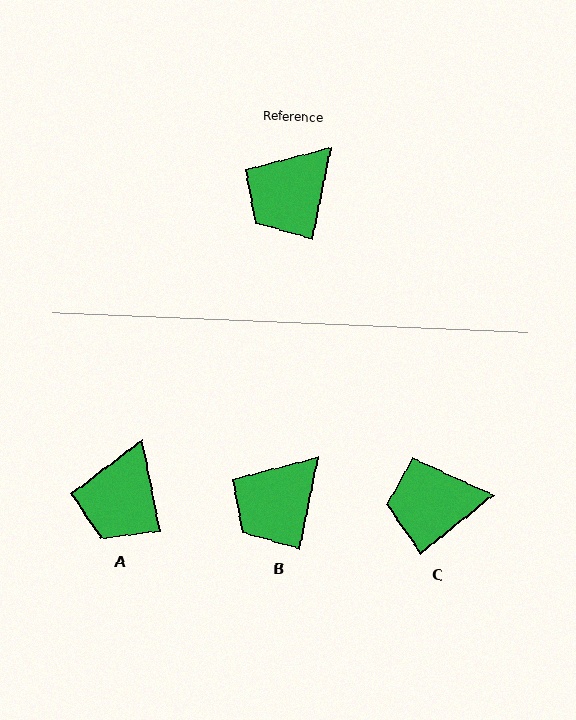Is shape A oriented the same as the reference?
No, it is off by about 22 degrees.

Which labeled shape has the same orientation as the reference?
B.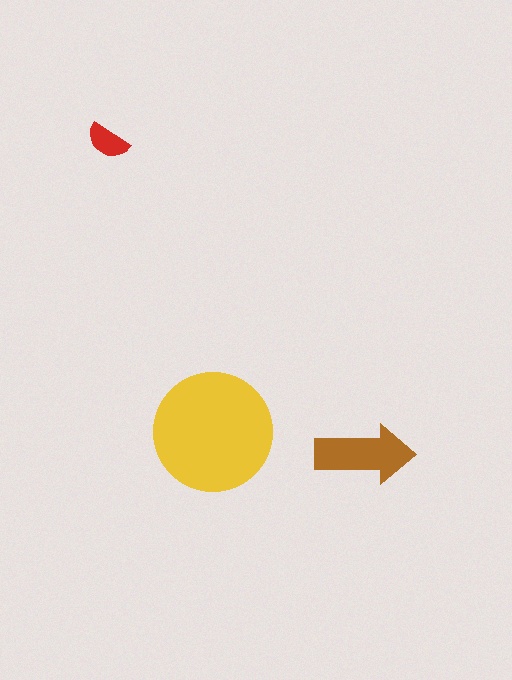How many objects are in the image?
There are 3 objects in the image.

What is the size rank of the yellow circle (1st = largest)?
1st.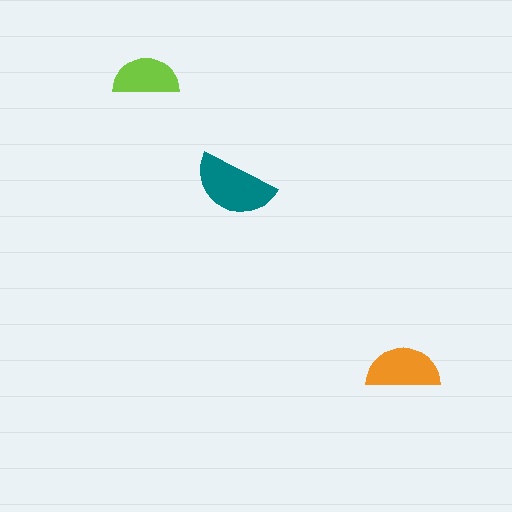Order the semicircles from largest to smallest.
the teal one, the orange one, the lime one.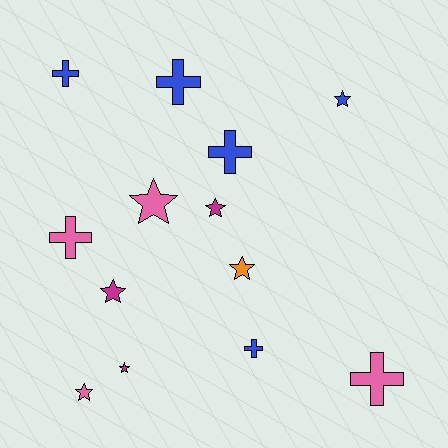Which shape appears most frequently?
Star, with 7 objects.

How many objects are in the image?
There are 13 objects.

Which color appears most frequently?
Blue, with 5 objects.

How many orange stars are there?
There is 1 orange star.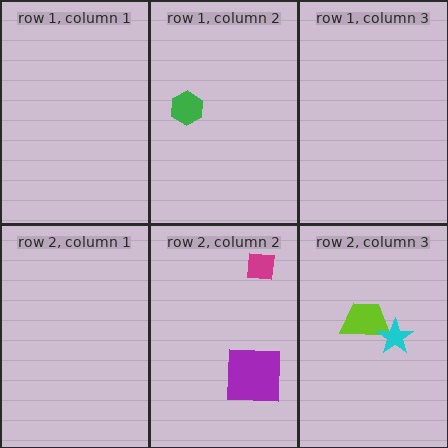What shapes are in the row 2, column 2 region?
The magenta square, the purple square.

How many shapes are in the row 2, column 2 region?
2.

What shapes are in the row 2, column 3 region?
The lime trapezoid, the cyan star.